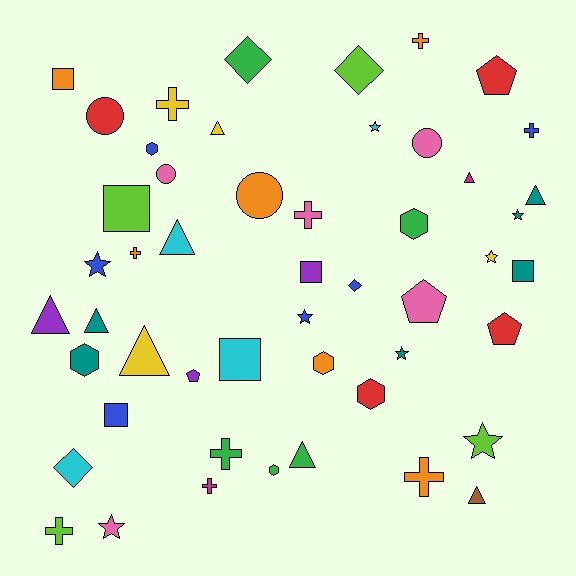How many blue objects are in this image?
There are 6 blue objects.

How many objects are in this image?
There are 50 objects.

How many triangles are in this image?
There are 9 triangles.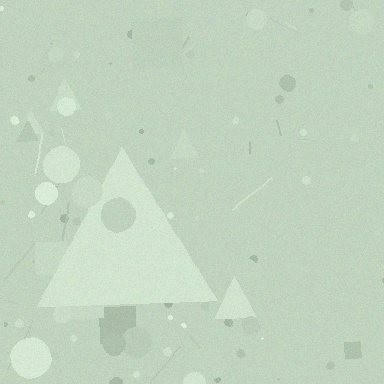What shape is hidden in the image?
A triangle is hidden in the image.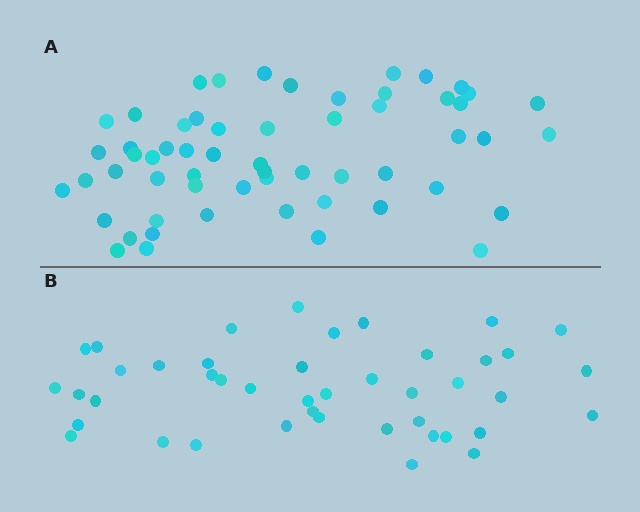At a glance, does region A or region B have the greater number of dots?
Region A (the top region) has more dots.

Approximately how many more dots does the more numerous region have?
Region A has approximately 15 more dots than region B.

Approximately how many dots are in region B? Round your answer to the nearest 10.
About 40 dots. (The exact count is 43, which rounds to 40.)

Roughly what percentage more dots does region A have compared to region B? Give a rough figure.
About 35% more.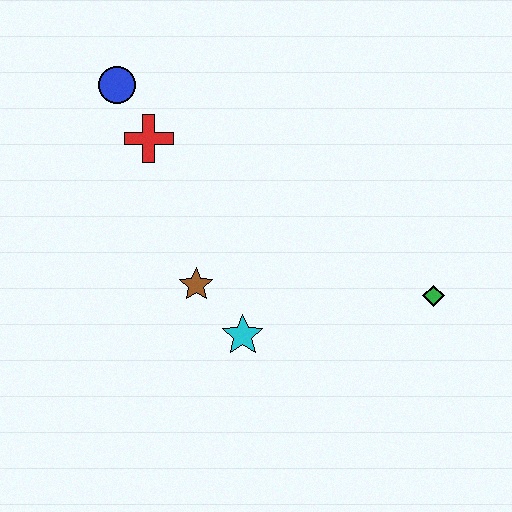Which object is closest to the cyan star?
The brown star is closest to the cyan star.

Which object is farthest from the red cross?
The green diamond is farthest from the red cross.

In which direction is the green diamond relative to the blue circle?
The green diamond is to the right of the blue circle.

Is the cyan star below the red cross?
Yes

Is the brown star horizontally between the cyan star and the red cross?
Yes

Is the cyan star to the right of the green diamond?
No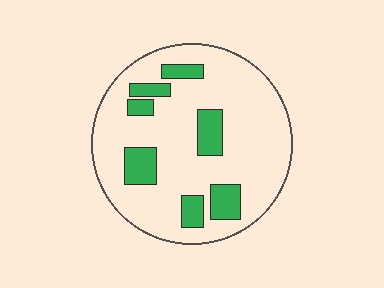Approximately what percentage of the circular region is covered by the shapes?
Approximately 20%.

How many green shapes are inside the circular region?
7.